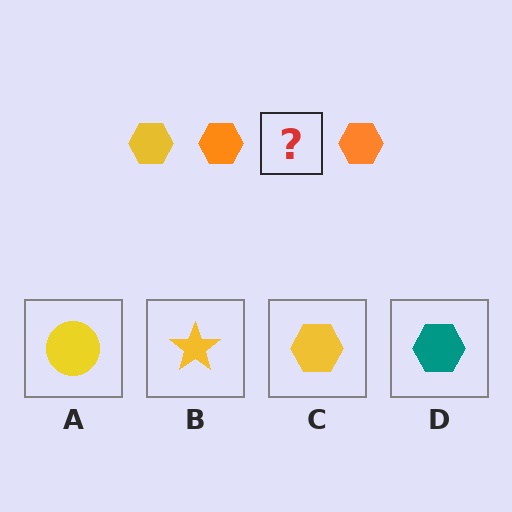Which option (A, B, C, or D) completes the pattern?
C.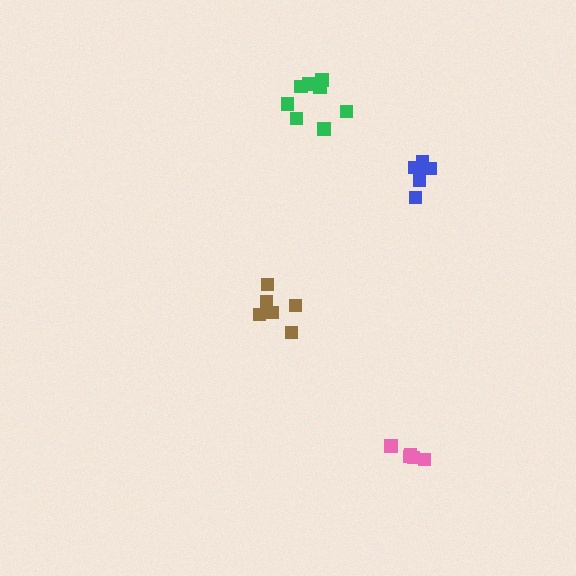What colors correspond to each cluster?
The clusters are colored: brown, blue, green, pink.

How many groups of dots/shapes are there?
There are 4 groups.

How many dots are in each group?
Group 1: 6 dots, Group 2: 6 dots, Group 3: 8 dots, Group 4: 5 dots (25 total).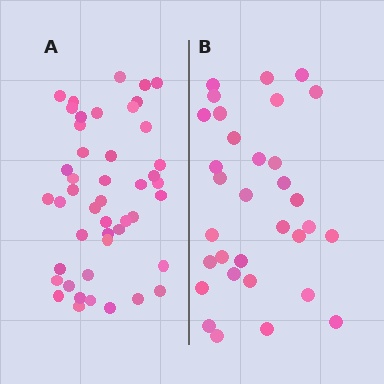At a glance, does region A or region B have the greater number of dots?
Region A (the left region) has more dots.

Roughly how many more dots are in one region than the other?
Region A has approximately 15 more dots than region B.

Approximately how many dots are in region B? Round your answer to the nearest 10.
About 30 dots. (The exact count is 32, which rounds to 30.)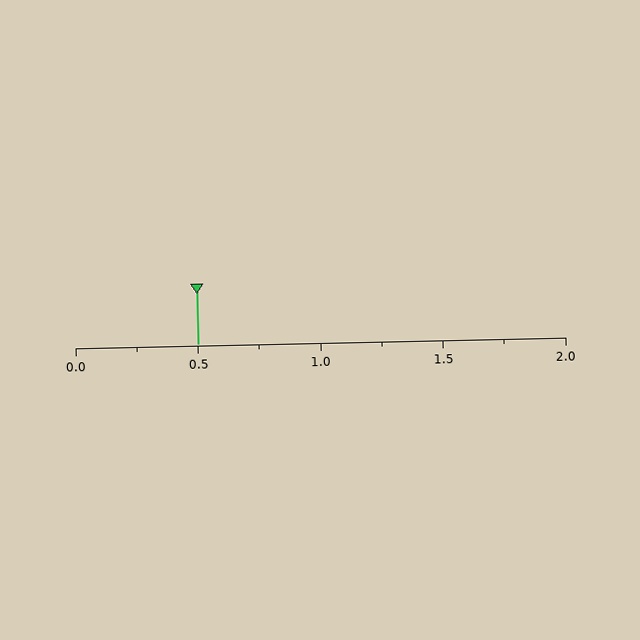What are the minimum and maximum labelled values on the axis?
The axis runs from 0.0 to 2.0.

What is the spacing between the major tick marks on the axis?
The major ticks are spaced 0.5 apart.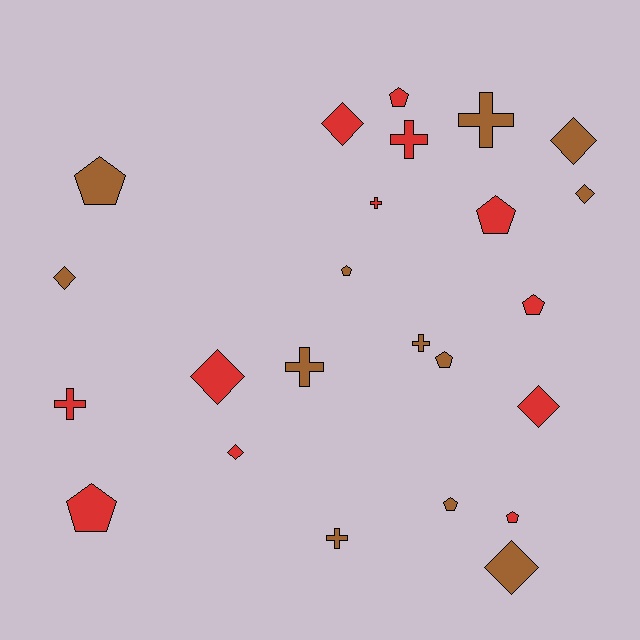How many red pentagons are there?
There are 5 red pentagons.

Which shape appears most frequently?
Pentagon, with 9 objects.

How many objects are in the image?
There are 24 objects.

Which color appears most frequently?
Brown, with 12 objects.